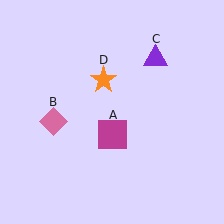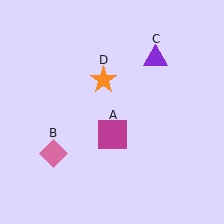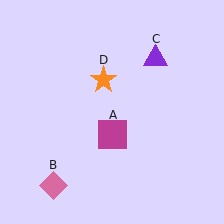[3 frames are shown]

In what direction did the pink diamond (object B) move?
The pink diamond (object B) moved down.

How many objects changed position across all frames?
1 object changed position: pink diamond (object B).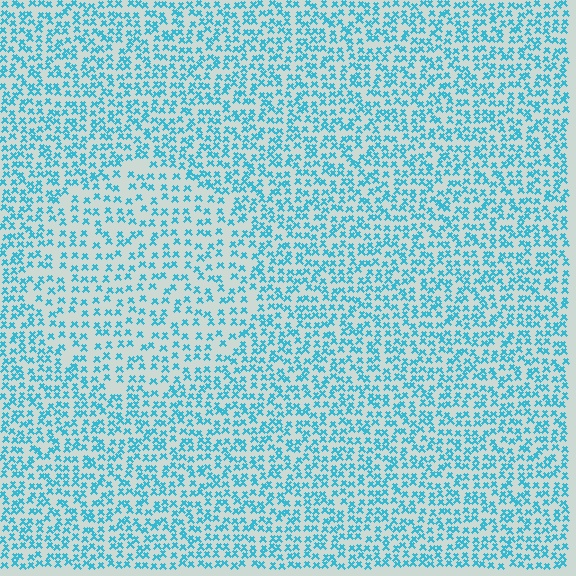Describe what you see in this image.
The image contains small cyan elements arranged at two different densities. A circle-shaped region is visible where the elements are less densely packed than the surrounding area.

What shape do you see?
I see a circle.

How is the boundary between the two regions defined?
The boundary is defined by a change in element density (approximately 1.6x ratio). All elements are the same color, size, and shape.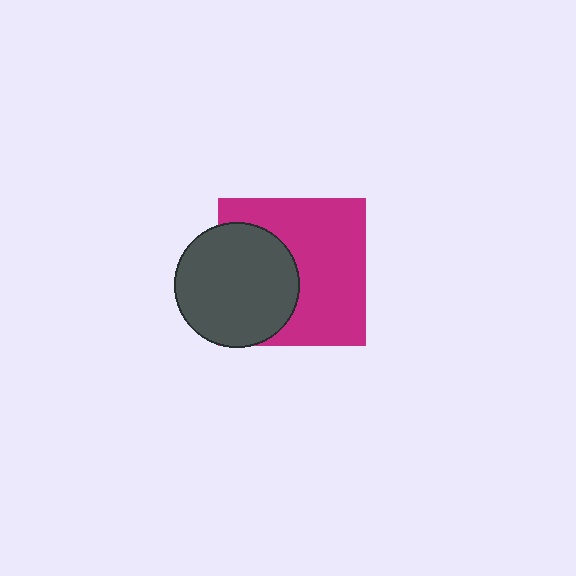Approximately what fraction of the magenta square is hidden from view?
Roughly 39% of the magenta square is hidden behind the dark gray circle.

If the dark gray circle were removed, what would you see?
You would see the complete magenta square.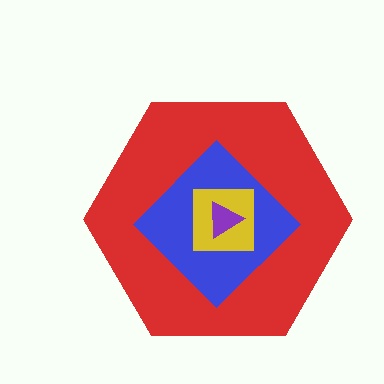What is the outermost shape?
The red hexagon.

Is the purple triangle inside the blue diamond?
Yes.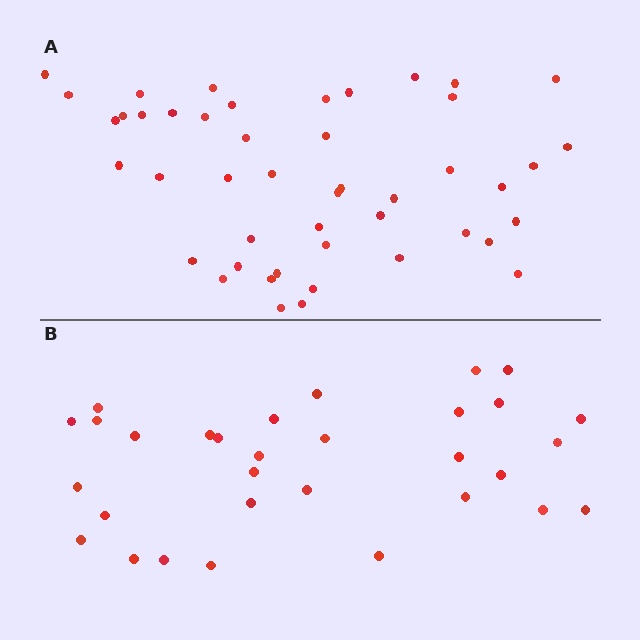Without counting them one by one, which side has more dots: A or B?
Region A (the top region) has more dots.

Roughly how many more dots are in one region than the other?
Region A has approximately 15 more dots than region B.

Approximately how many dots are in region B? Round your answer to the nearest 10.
About 30 dots. (The exact count is 31, which rounds to 30.)